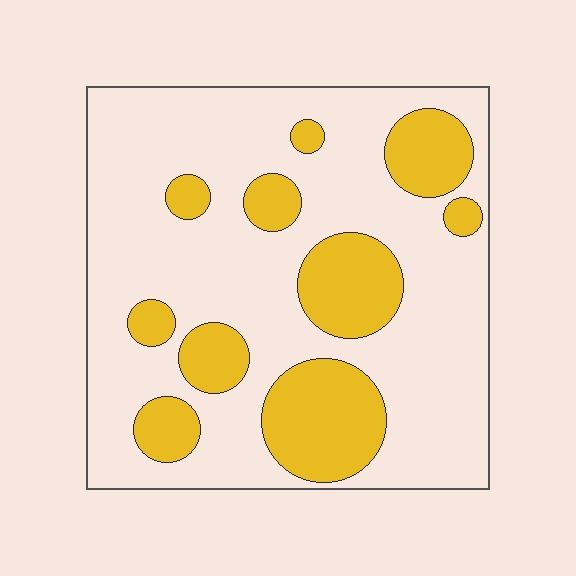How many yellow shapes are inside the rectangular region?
10.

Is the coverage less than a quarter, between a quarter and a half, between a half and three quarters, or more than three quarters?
Between a quarter and a half.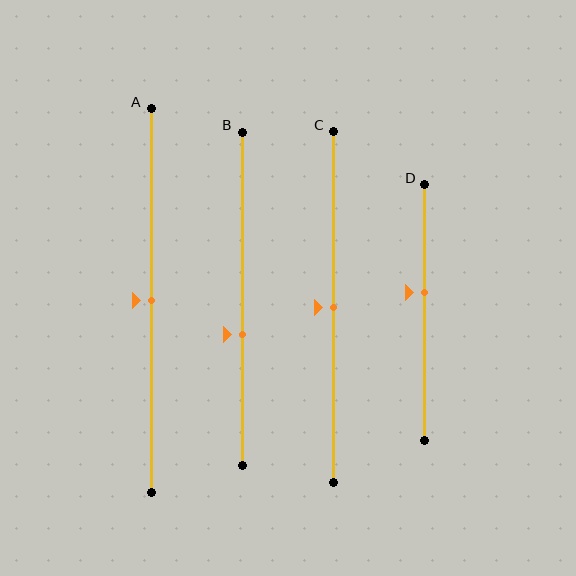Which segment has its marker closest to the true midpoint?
Segment A has its marker closest to the true midpoint.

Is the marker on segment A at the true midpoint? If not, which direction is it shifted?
Yes, the marker on segment A is at the true midpoint.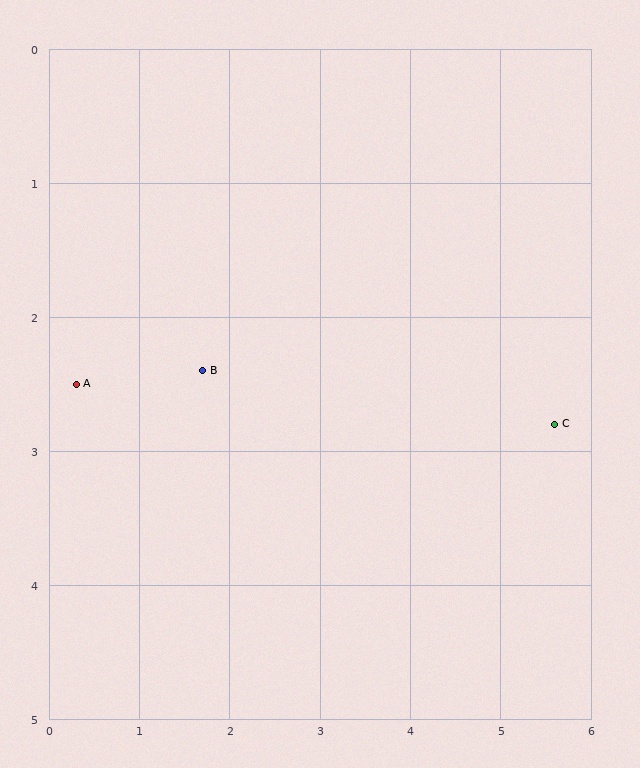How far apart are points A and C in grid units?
Points A and C are about 5.3 grid units apart.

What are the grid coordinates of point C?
Point C is at approximately (5.6, 2.8).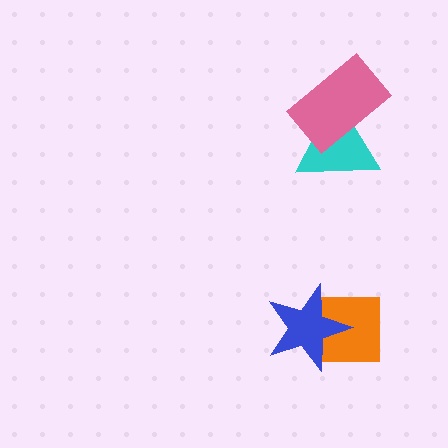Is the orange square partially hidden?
Yes, it is partially covered by another shape.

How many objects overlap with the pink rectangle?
1 object overlaps with the pink rectangle.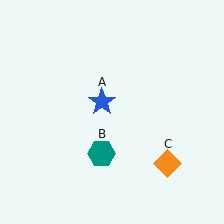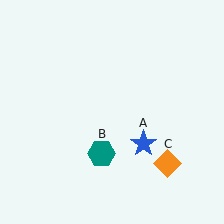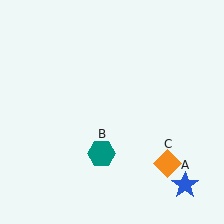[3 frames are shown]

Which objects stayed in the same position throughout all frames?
Teal hexagon (object B) and orange diamond (object C) remained stationary.